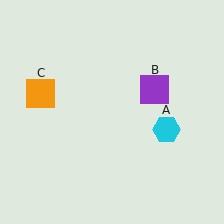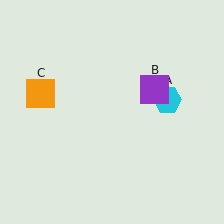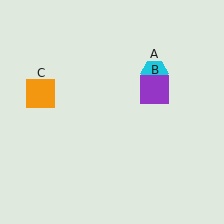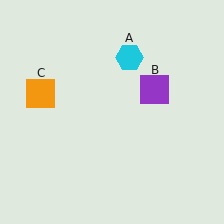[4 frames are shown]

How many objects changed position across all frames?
1 object changed position: cyan hexagon (object A).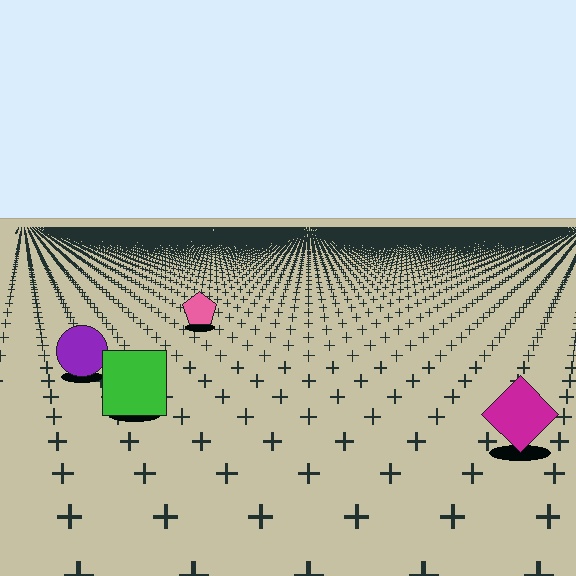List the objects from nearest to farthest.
From nearest to farthest: the magenta diamond, the green square, the purple circle, the pink pentagon.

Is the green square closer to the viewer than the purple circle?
Yes. The green square is closer — you can tell from the texture gradient: the ground texture is coarser near it.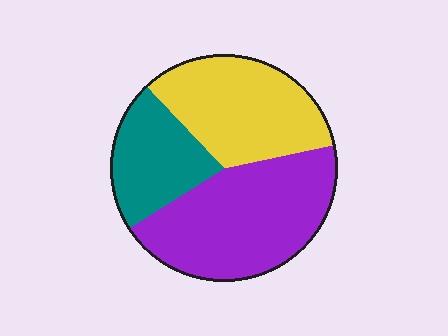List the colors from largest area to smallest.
From largest to smallest: purple, yellow, teal.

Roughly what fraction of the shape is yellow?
Yellow takes up about one third (1/3) of the shape.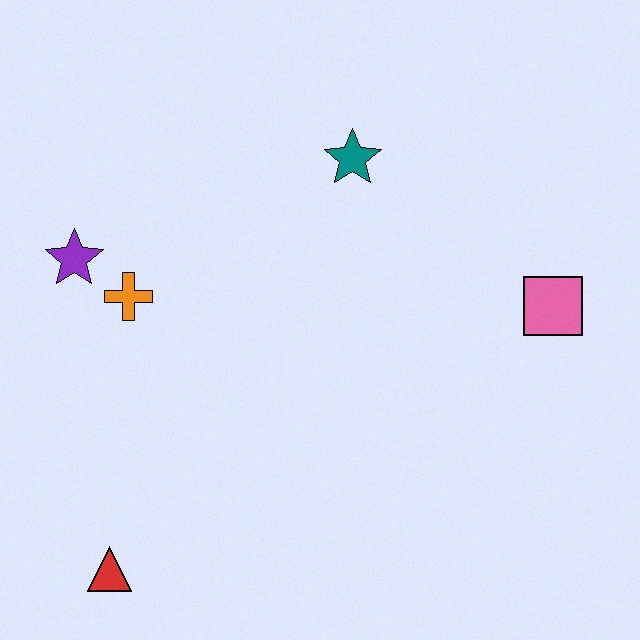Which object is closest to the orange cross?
The purple star is closest to the orange cross.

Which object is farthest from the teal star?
The red triangle is farthest from the teal star.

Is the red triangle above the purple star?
No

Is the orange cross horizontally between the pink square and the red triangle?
Yes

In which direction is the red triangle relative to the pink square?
The red triangle is to the left of the pink square.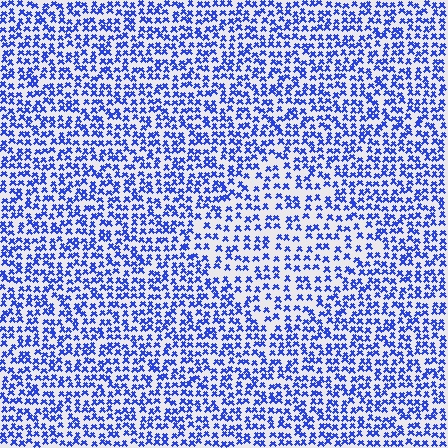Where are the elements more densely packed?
The elements are more densely packed outside the diamond boundary.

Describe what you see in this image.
The image contains small blue elements arranged at two different densities. A diamond-shaped region is visible where the elements are less densely packed than the surrounding area.